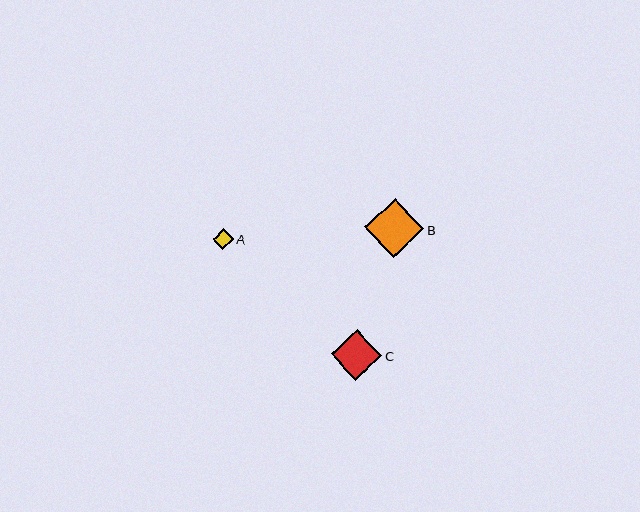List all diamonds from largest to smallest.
From largest to smallest: B, C, A.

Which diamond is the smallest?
Diamond A is the smallest with a size of approximately 21 pixels.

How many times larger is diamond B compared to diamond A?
Diamond B is approximately 2.8 times the size of diamond A.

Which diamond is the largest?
Diamond B is the largest with a size of approximately 59 pixels.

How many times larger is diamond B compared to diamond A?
Diamond B is approximately 2.8 times the size of diamond A.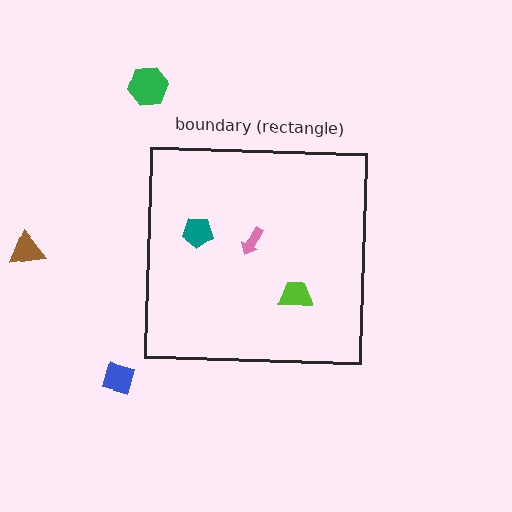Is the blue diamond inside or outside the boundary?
Outside.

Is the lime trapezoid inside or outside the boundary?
Inside.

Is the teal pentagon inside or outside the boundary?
Inside.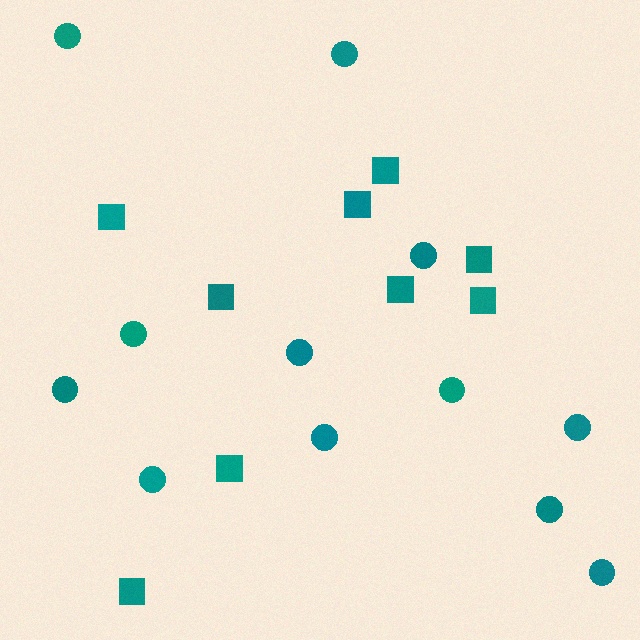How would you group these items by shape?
There are 2 groups: one group of circles (12) and one group of squares (9).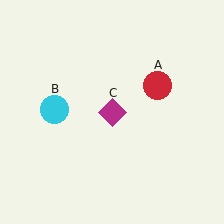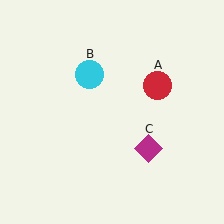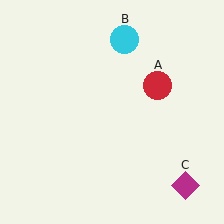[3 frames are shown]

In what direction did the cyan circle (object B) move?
The cyan circle (object B) moved up and to the right.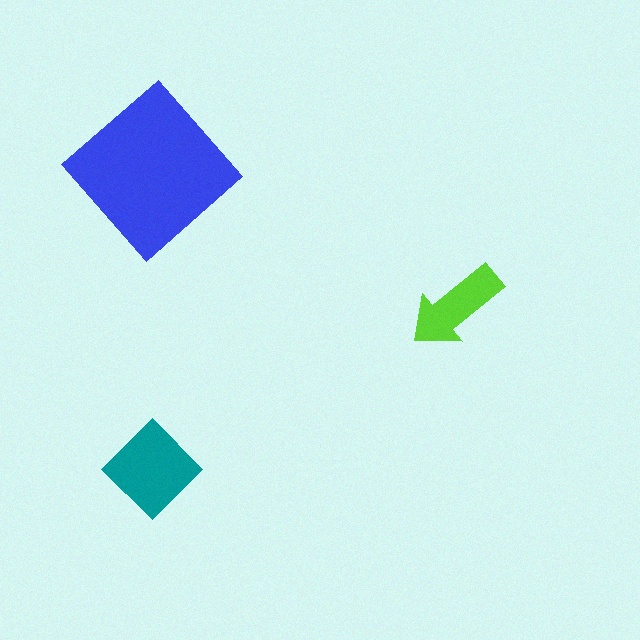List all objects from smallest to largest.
The lime arrow, the teal diamond, the blue diamond.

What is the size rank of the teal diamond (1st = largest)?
2nd.